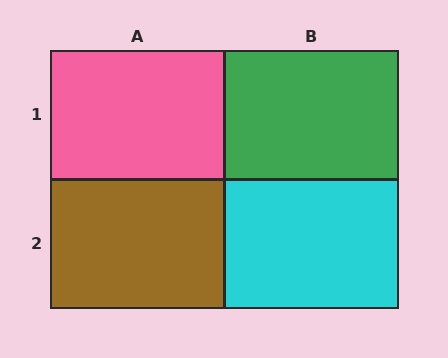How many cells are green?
1 cell is green.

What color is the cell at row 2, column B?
Cyan.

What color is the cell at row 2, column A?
Brown.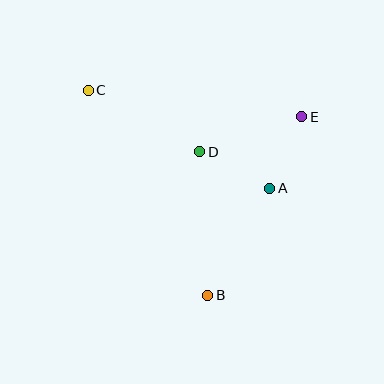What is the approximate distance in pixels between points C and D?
The distance between C and D is approximately 127 pixels.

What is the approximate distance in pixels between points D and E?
The distance between D and E is approximately 108 pixels.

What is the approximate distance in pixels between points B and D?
The distance between B and D is approximately 144 pixels.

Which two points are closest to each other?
Points A and E are closest to each other.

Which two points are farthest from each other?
Points B and C are farthest from each other.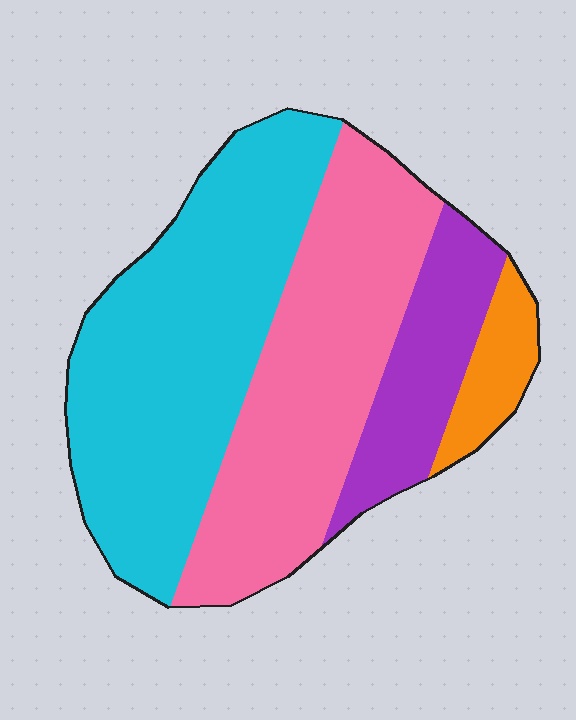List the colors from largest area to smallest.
From largest to smallest: cyan, pink, purple, orange.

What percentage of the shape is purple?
Purple takes up about one sixth (1/6) of the shape.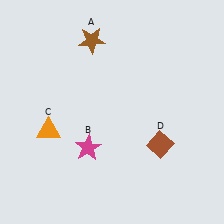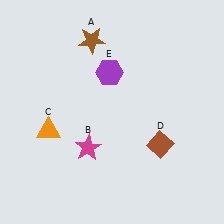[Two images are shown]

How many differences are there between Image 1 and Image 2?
There is 1 difference between the two images.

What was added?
A purple hexagon (E) was added in Image 2.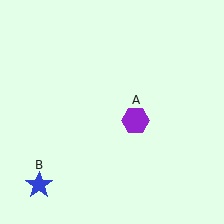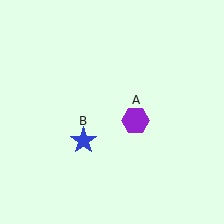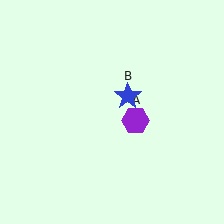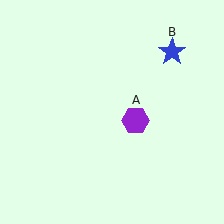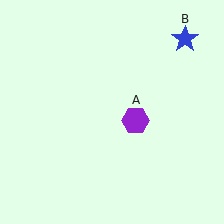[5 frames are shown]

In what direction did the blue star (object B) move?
The blue star (object B) moved up and to the right.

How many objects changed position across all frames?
1 object changed position: blue star (object B).